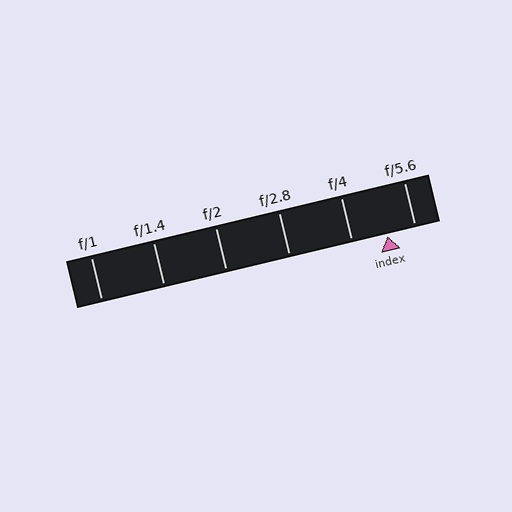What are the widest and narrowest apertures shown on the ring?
The widest aperture shown is f/1 and the narrowest is f/5.6.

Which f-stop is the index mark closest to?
The index mark is closest to f/5.6.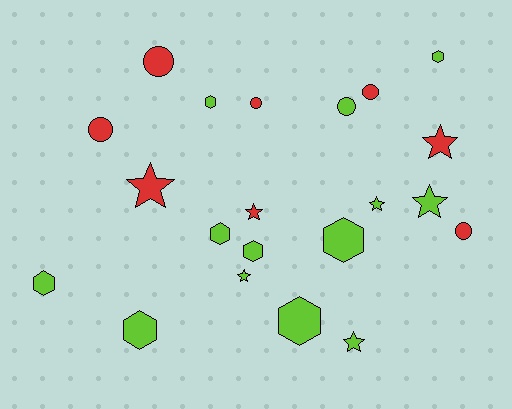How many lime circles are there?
There is 1 lime circle.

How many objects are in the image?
There are 21 objects.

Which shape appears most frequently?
Hexagon, with 8 objects.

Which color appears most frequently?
Lime, with 13 objects.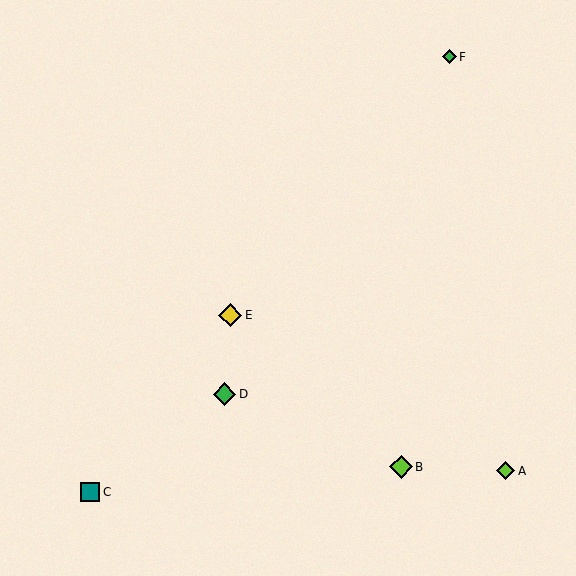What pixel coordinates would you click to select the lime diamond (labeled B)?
Click at (401, 467) to select the lime diamond B.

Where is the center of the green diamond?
The center of the green diamond is at (449, 57).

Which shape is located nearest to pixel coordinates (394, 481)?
The lime diamond (labeled B) at (401, 467) is nearest to that location.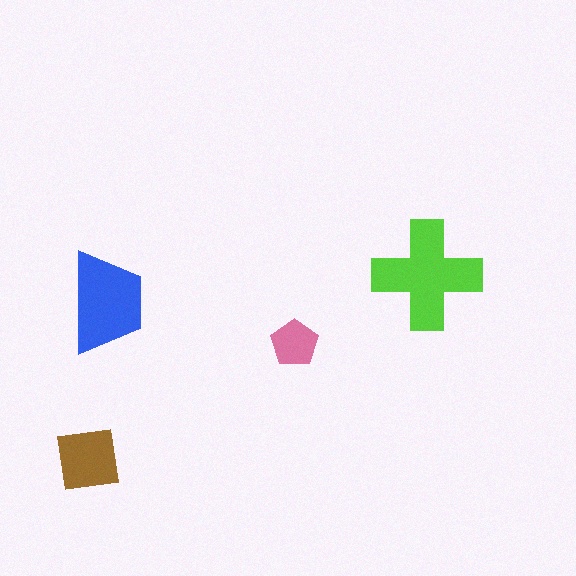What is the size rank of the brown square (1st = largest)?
3rd.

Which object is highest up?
The lime cross is topmost.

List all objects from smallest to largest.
The pink pentagon, the brown square, the blue trapezoid, the lime cross.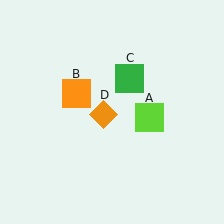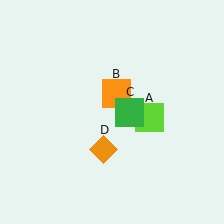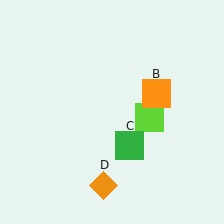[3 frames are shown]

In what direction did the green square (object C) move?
The green square (object C) moved down.